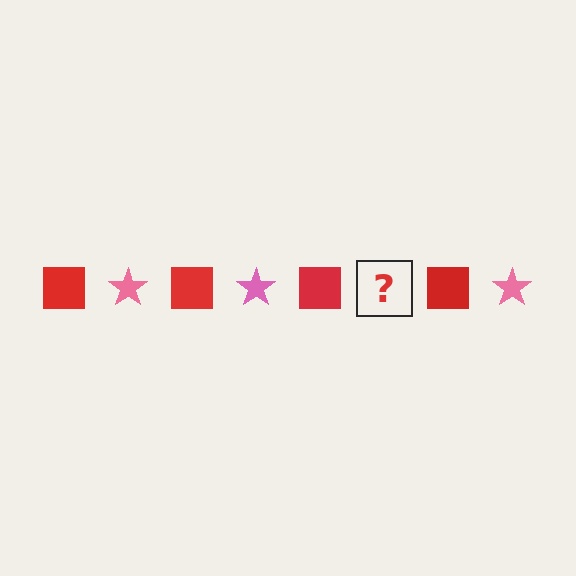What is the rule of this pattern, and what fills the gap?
The rule is that the pattern alternates between red square and pink star. The gap should be filled with a pink star.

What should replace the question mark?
The question mark should be replaced with a pink star.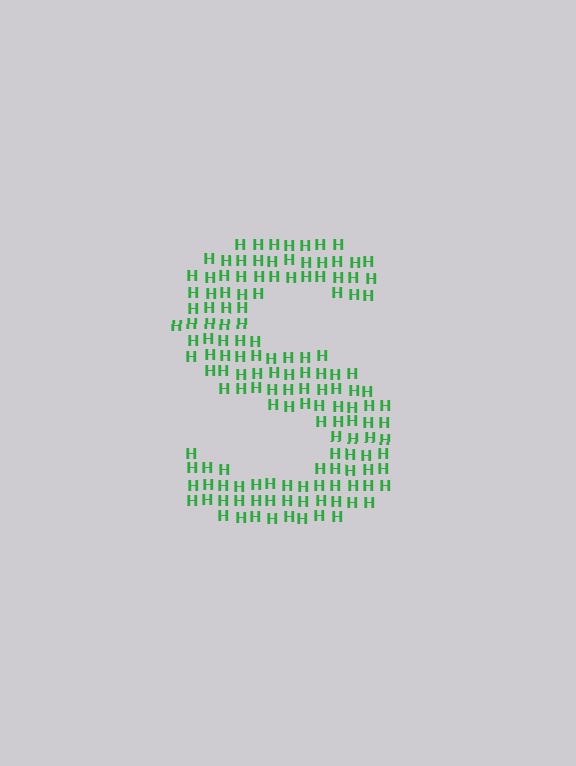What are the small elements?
The small elements are letter H's.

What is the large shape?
The large shape is the letter S.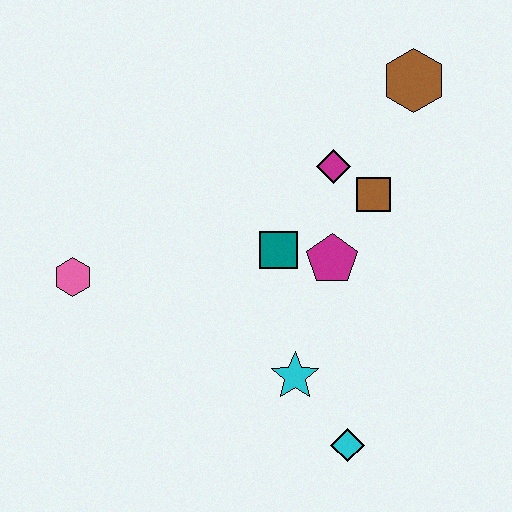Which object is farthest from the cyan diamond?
The brown hexagon is farthest from the cyan diamond.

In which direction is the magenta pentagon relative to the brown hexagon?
The magenta pentagon is below the brown hexagon.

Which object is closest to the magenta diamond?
The brown square is closest to the magenta diamond.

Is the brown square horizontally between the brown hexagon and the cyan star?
Yes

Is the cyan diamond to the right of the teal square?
Yes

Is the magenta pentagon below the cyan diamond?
No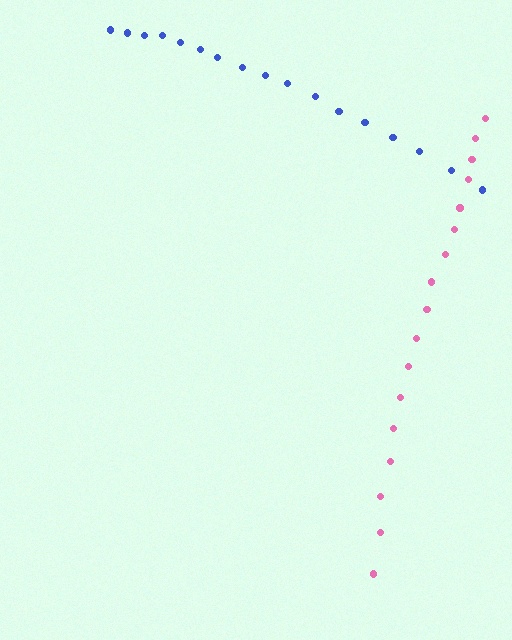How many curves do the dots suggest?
There are 2 distinct paths.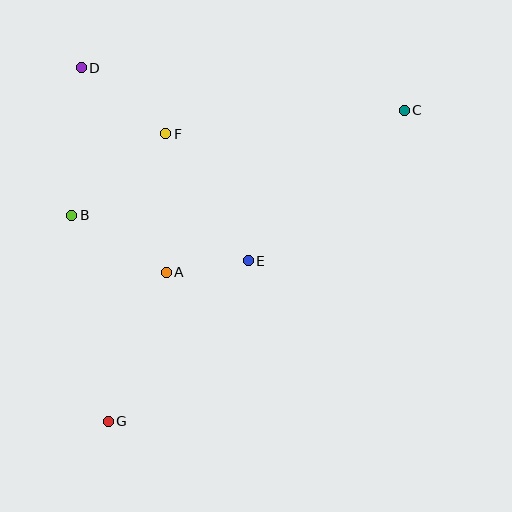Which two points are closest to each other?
Points A and E are closest to each other.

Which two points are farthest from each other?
Points C and G are farthest from each other.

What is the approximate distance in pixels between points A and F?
The distance between A and F is approximately 138 pixels.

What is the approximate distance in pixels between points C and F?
The distance between C and F is approximately 240 pixels.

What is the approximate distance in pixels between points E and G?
The distance between E and G is approximately 213 pixels.